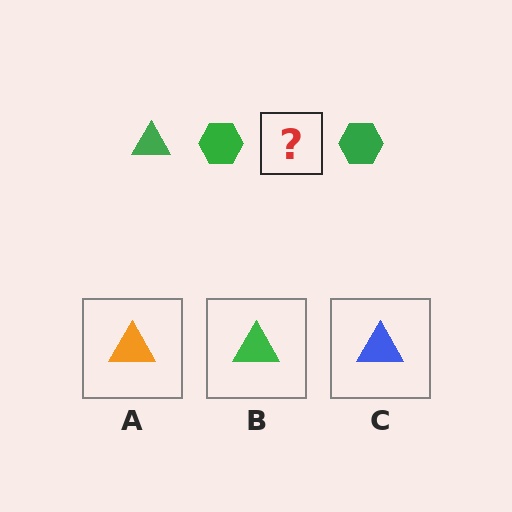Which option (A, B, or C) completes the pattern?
B.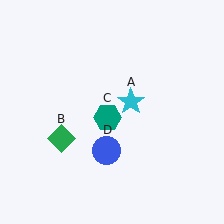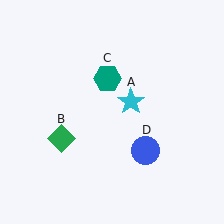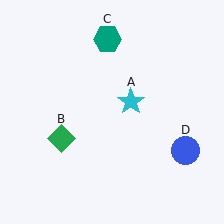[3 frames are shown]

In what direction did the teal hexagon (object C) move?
The teal hexagon (object C) moved up.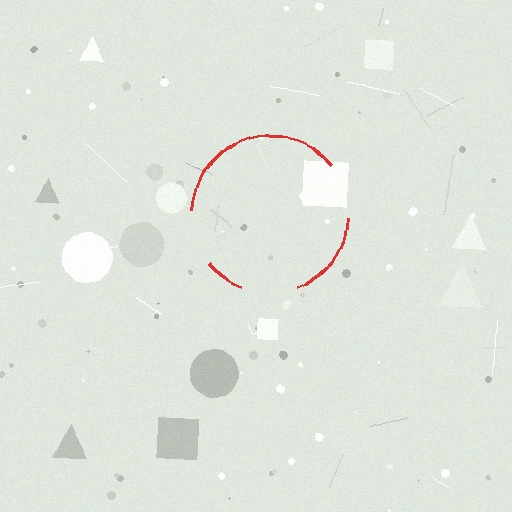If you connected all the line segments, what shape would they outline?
They would outline a circle.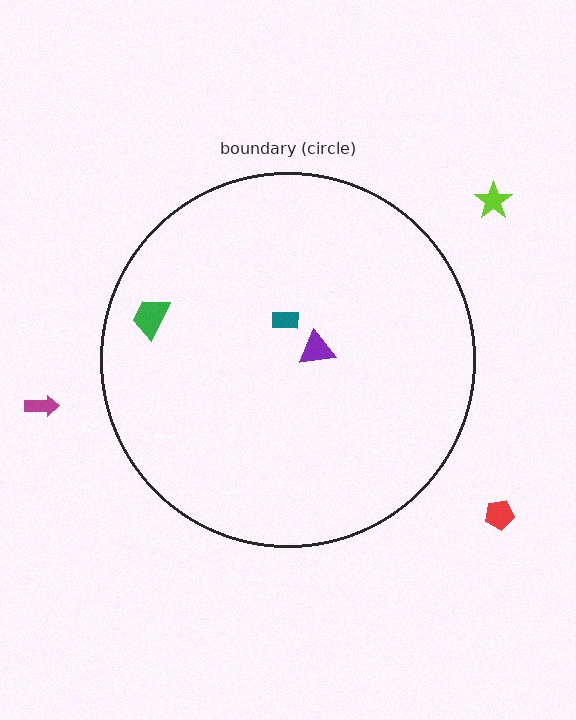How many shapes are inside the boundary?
3 inside, 3 outside.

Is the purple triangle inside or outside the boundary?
Inside.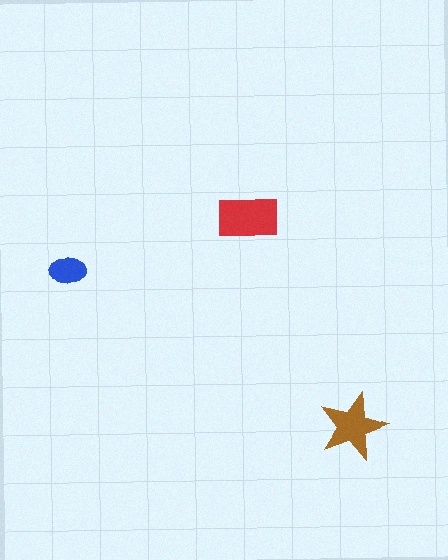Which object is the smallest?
The blue ellipse.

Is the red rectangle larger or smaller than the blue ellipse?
Larger.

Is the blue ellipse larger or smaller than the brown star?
Smaller.